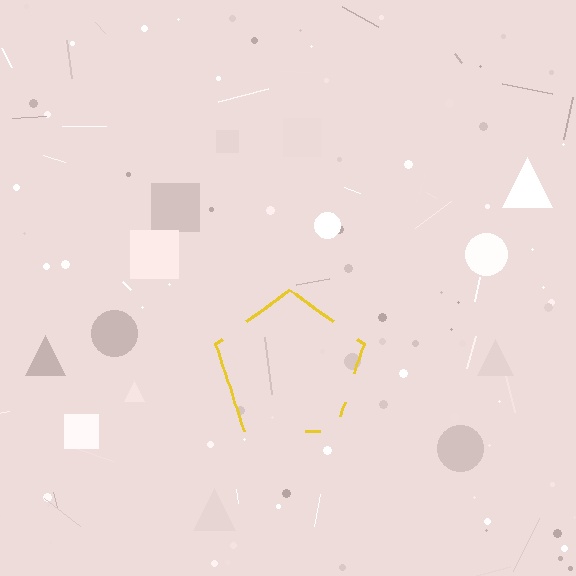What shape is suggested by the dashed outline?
The dashed outline suggests a pentagon.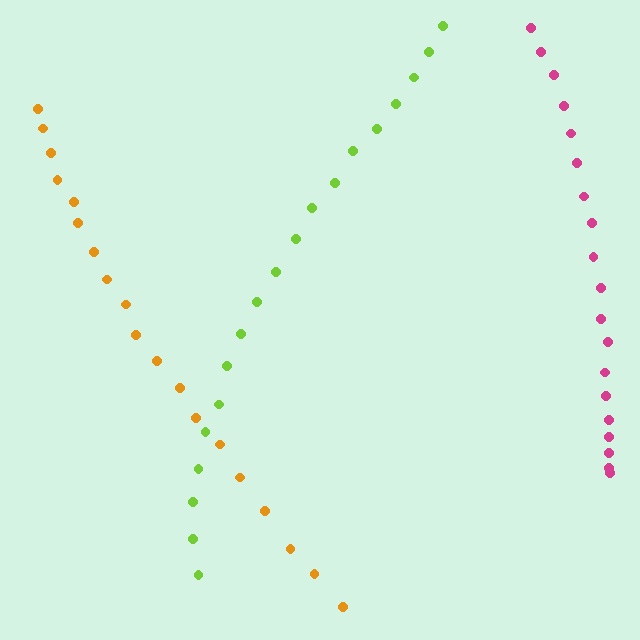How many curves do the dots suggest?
There are 3 distinct paths.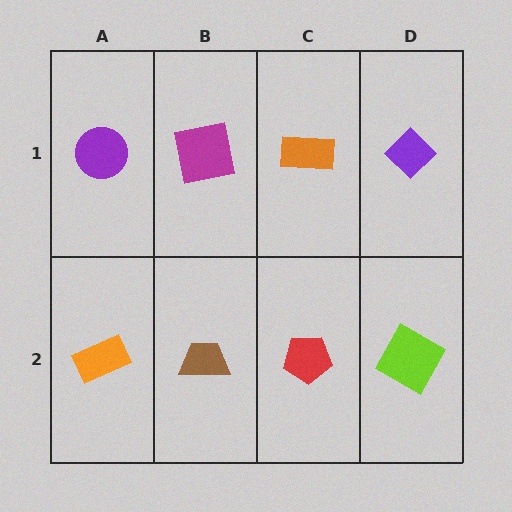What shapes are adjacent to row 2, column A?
A purple circle (row 1, column A), a brown trapezoid (row 2, column B).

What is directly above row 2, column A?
A purple circle.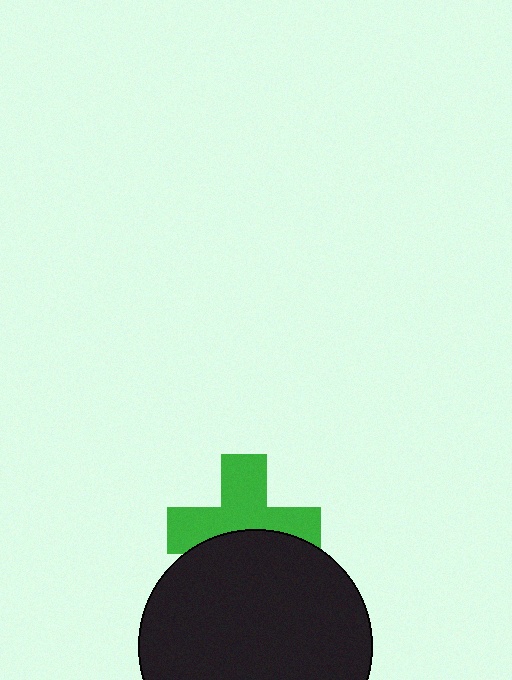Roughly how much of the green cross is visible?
About half of it is visible (roughly 60%).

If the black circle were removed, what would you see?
You would see the complete green cross.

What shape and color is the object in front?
The object in front is a black circle.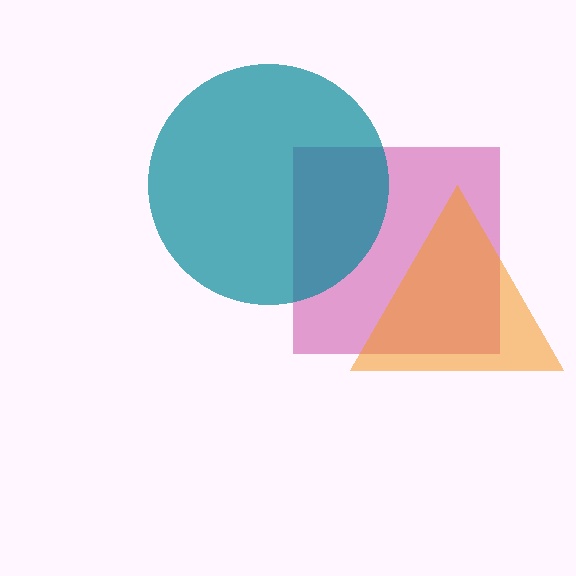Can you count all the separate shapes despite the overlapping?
Yes, there are 3 separate shapes.